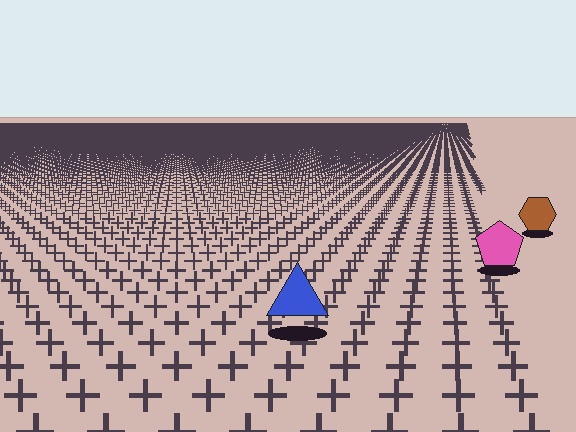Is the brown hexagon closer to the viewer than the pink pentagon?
No. The pink pentagon is closer — you can tell from the texture gradient: the ground texture is coarser near it.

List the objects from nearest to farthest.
From nearest to farthest: the blue triangle, the pink pentagon, the brown hexagon.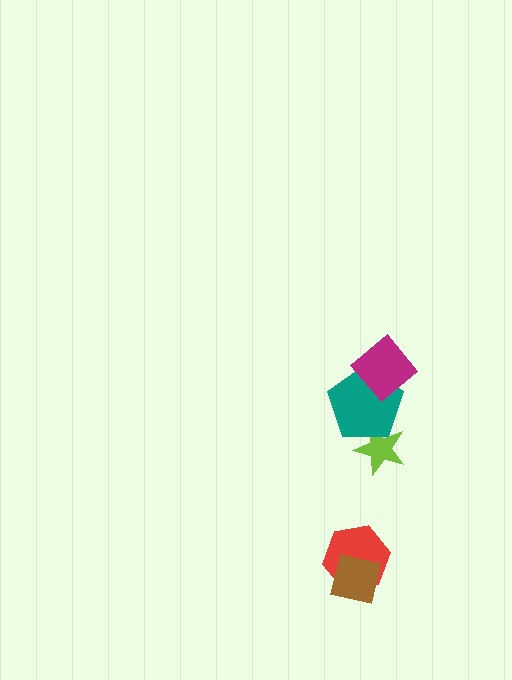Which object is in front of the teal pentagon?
The magenta diamond is in front of the teal pentagon.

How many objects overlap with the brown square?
1 object overlaps with the brown square.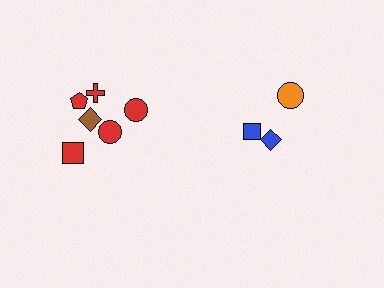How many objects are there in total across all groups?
There are 9 objects.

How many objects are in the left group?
There are 6 objects.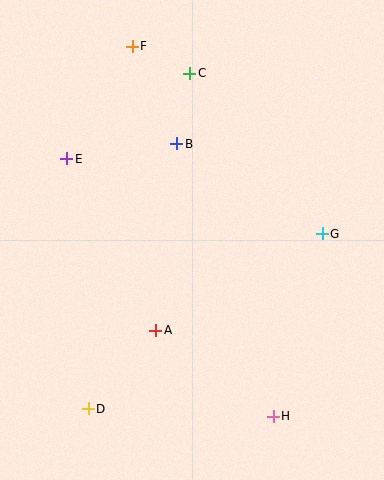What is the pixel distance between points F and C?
The distance between F and C is 64 pixels.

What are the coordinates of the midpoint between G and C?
The midpoint between G and C is at (256, 153).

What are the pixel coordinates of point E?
Point E is at (67, 159).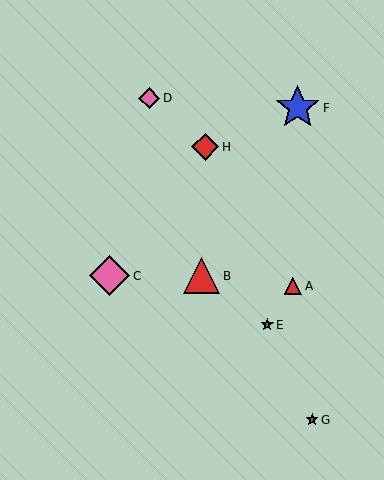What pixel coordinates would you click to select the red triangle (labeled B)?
Click at (202, 276) to select the red triangle B.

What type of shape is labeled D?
Shape D is a pink diamond.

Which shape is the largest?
The blue star (labeled F) is the largest.